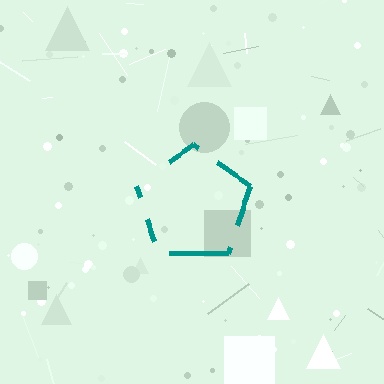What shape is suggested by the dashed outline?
The dashed outline suggests a pentagon.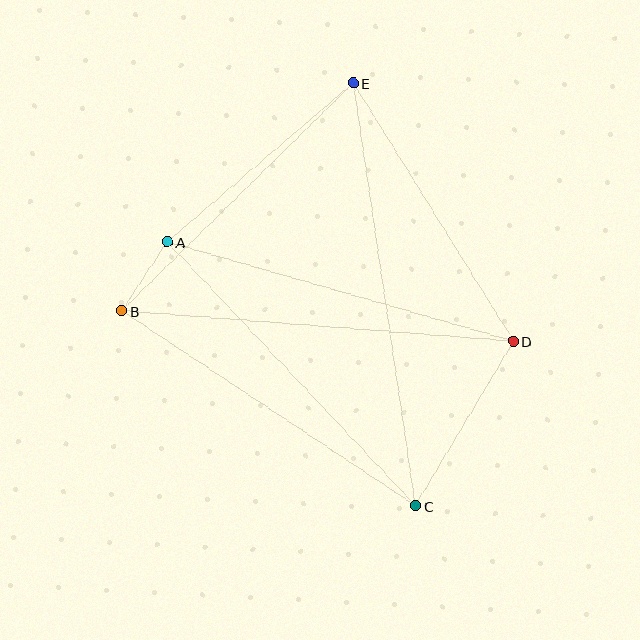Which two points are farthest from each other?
Points C and E are farthest from each other.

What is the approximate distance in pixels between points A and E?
The distance between A and E is approximately 244 pixels.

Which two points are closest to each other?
Points A and B are closest to each other.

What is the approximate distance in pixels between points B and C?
The distance between B and C is approximately 353 pixels.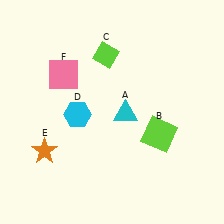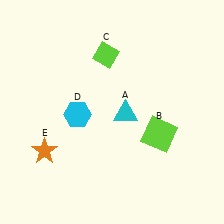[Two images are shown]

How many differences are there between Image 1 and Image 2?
There is 1 difference between the two images.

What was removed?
The pink square (F) was removed in Image 2.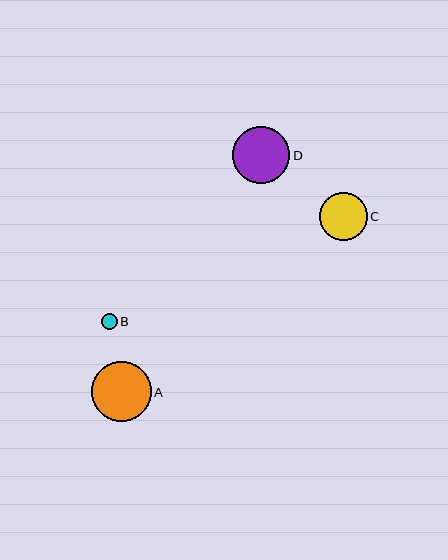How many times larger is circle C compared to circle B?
Circle C is approximately 3.0 times the size of circle B.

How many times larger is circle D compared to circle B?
Circle D is approximately 3.6 times the size of circle B.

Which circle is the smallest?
Circle B is the smallest with a size of approximately 16 pixels.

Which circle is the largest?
Circle A is the largest with a size of approximately 60 pixels.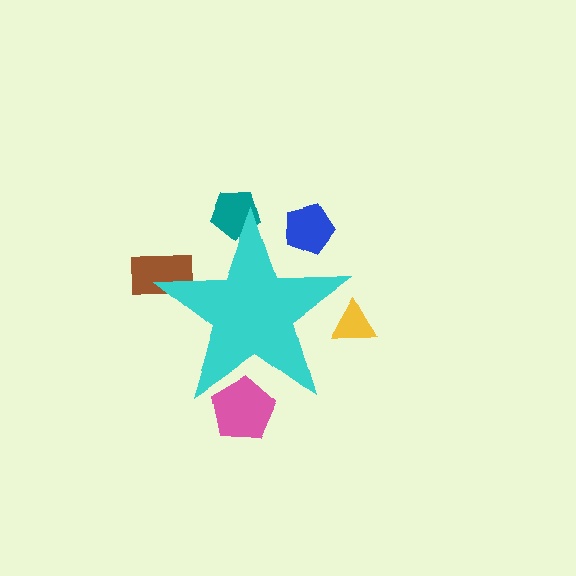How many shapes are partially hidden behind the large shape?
5 shapes are partially hidden.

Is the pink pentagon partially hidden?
Yes, the pink pentagon is partially hidden behind the cyan star.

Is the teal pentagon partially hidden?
Yes, the teal pentagon is partially hidden behind the cyan star.